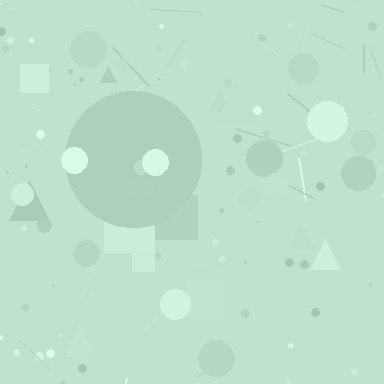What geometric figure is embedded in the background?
A circle is embedded in the background.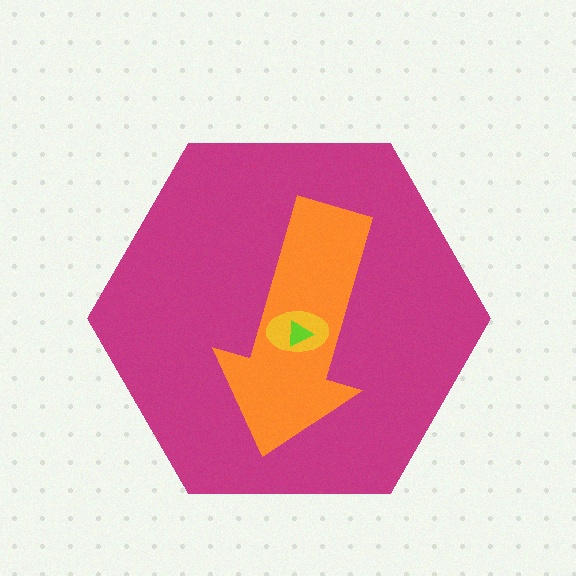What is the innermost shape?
The lime triangle.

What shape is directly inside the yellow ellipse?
The lime triangle.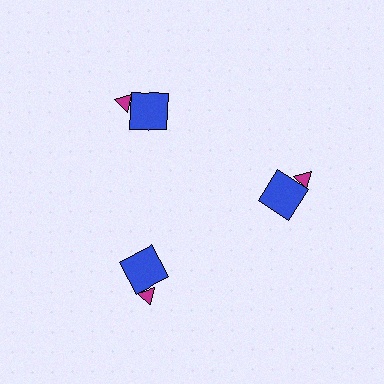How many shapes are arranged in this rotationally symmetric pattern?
There are 6 shapes, arranged in 3 groups of 2.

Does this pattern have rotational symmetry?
Yes, this pattern has 3-fold rotational symmetry. It looks the same after rotating 120 degrees around the center.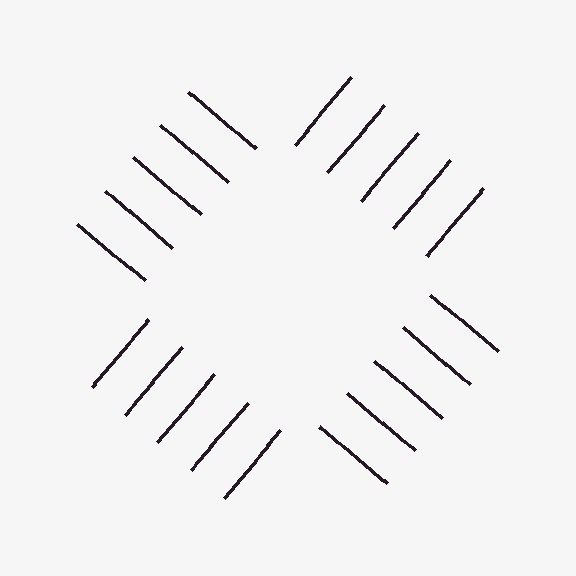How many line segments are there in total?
20 — 5 along each of the 4 edges.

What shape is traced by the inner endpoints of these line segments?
An illusory square — the line segments terminate on its edges but no continuous stroke is drawn.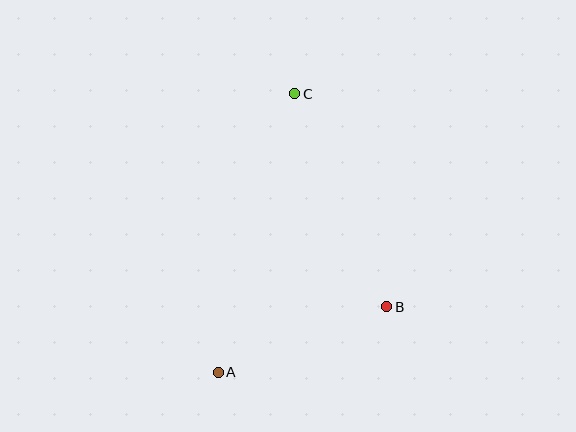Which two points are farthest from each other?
Points A and C are farthest from each other.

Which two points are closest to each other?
Points A and B are closest to each other.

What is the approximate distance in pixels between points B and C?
The distance between B and C is approximately 232 pixels.